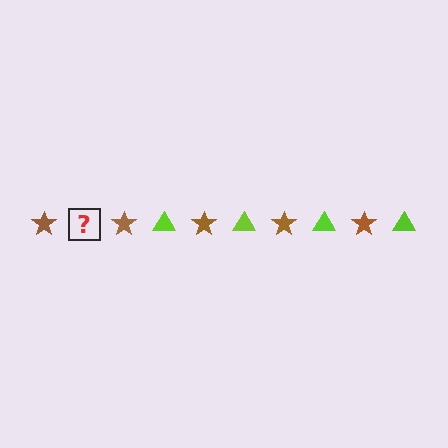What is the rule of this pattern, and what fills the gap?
The rule is that the pattern alternates between brown star and lime triangle. The gap should be filled with a lime triangle.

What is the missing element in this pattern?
The missing element is a lime triangle.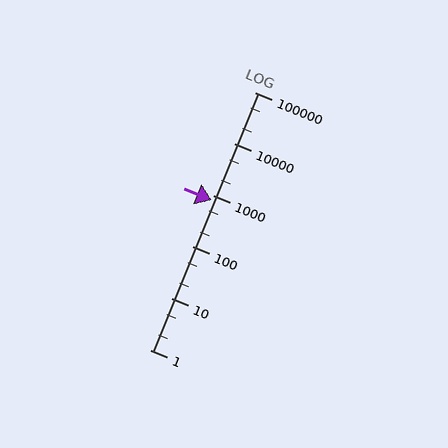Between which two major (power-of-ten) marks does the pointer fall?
The pointer is between 100 and 1000.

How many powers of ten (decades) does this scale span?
The scale spans 5 decades, from 1 to 100000.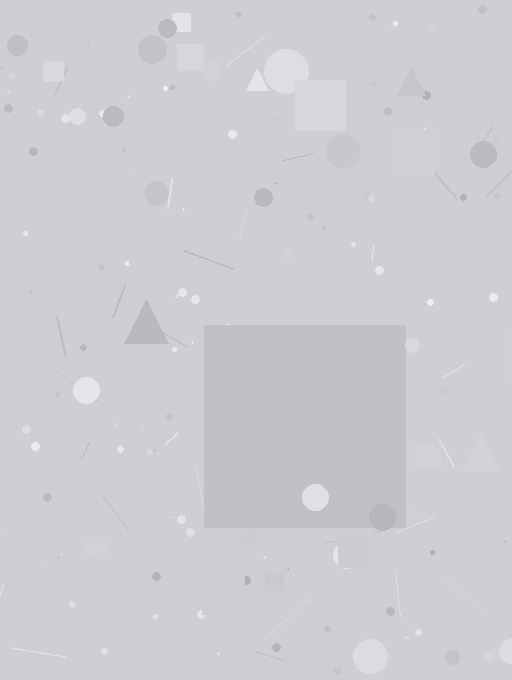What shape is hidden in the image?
A square is hidden in the image.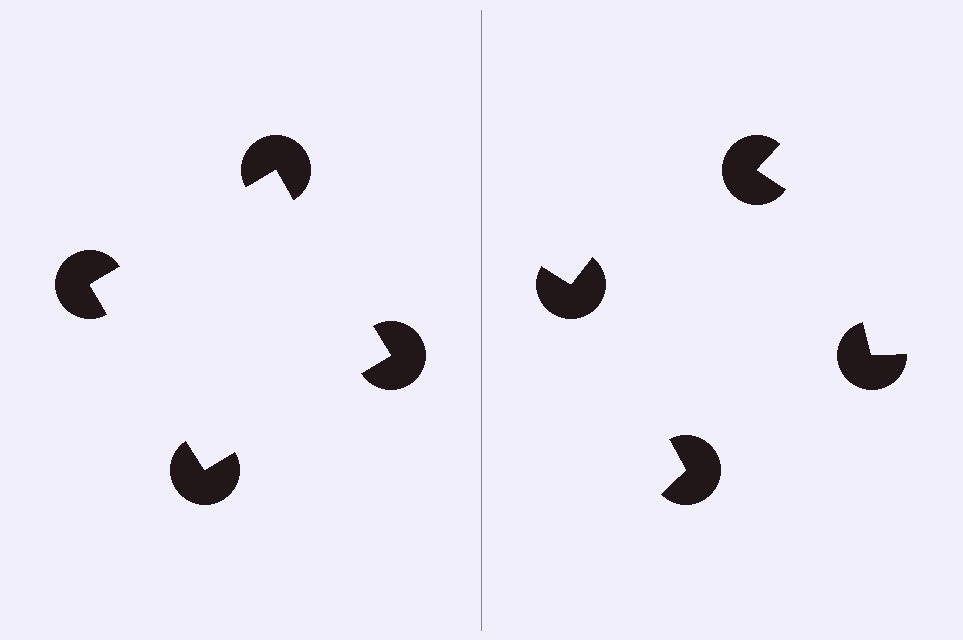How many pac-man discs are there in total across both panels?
8 — 4 on each side.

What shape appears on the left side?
An illusory square.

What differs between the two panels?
The pac-man discs are positioned identically on both sides; only the wedge orientations differ. On the left they align to a square; on the right they are misaligned.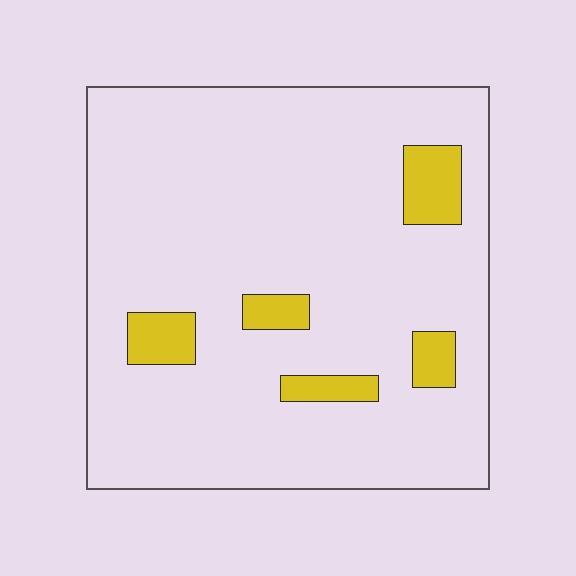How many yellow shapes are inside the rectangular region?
5.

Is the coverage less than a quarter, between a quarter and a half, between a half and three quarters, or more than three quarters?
Less than a quarter.